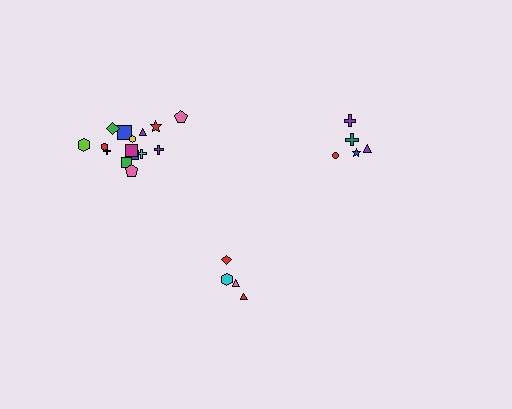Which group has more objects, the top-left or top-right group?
The top-left group.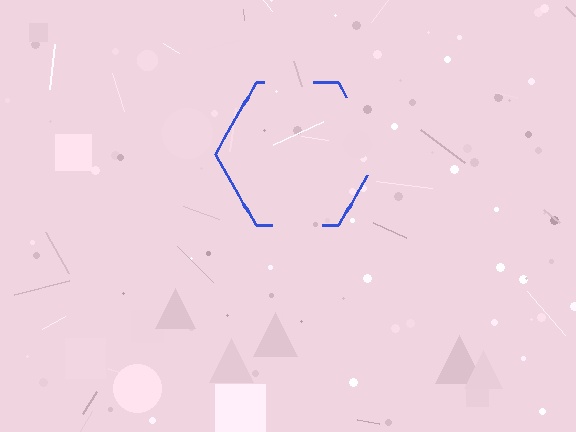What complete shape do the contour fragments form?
The contour fragments form a hexagon.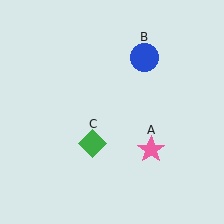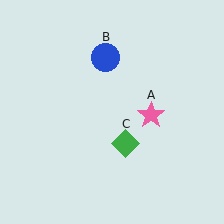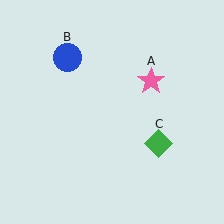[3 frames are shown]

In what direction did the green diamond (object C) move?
The green diamond (object C) moved right.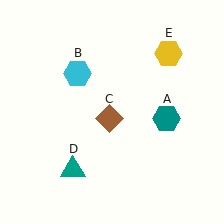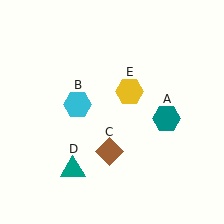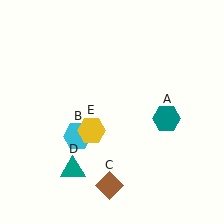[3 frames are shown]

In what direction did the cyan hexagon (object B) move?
The cyan hexagon (object B) moved down.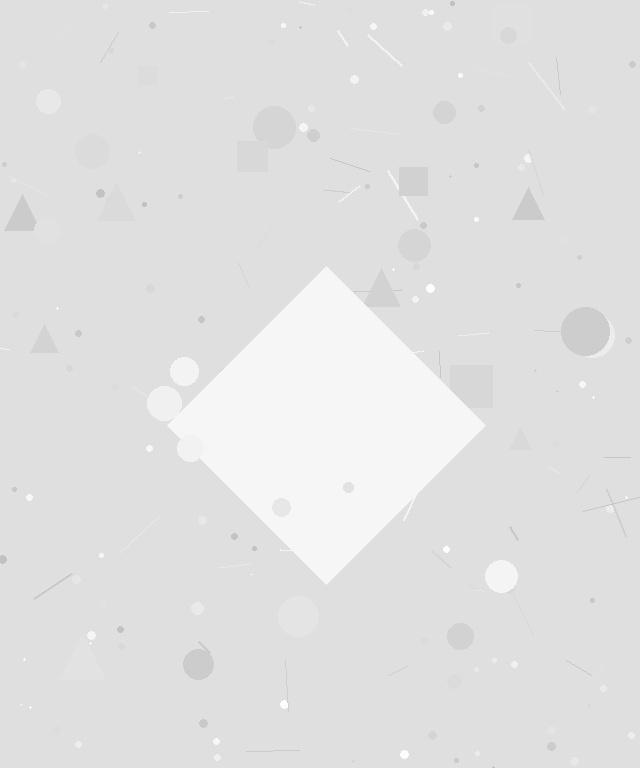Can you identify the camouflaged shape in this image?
The camouflaged shape is a diamond.